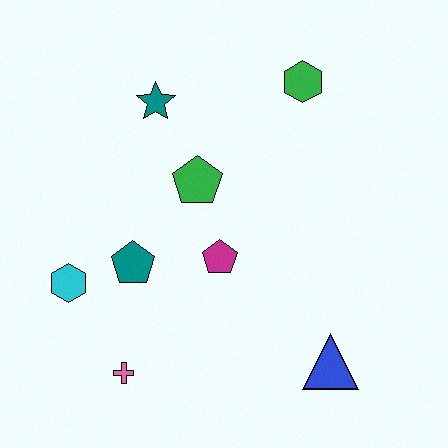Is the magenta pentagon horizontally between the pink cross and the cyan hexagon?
No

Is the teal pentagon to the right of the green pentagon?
No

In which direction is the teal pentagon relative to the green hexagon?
The teal pentagon is below the green hexagon.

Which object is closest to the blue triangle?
The magenta pentagon is closest to the blue triangle.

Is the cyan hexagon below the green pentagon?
Yes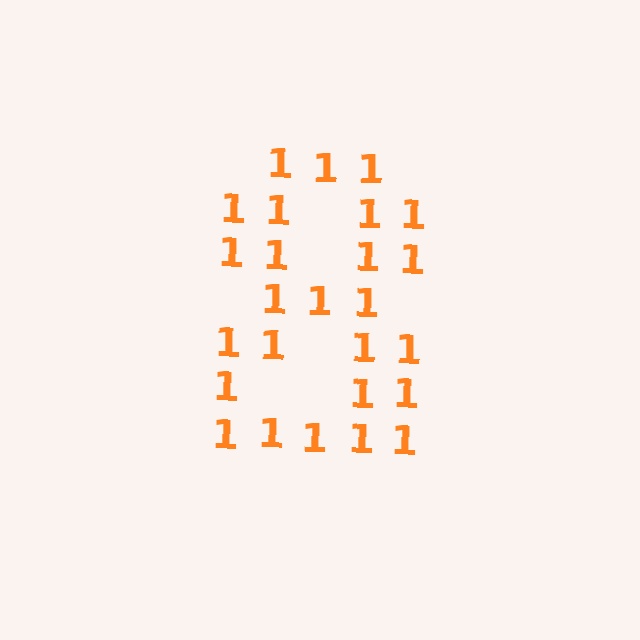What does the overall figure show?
The overall figure shows the digit 8.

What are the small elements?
The small elements are digit 1's.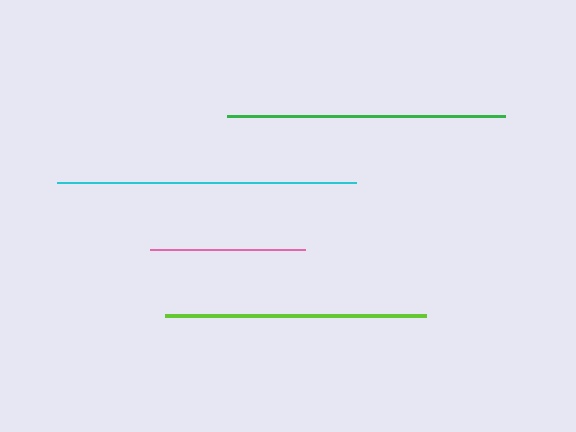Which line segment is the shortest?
The pink line is the shortest at approximately 154 pixels.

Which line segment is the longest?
The cyan line is the longest at approximately 299 pixels.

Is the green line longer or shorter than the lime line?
The green line is longer than the lime line.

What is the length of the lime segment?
The lime segment is approximately 261 pixels long.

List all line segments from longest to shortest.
From longest to shortest: cyan, green, lime, pink.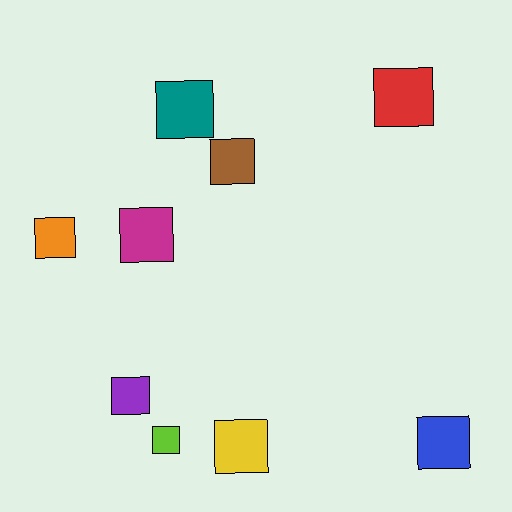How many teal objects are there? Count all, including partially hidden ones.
There is 1 teal object.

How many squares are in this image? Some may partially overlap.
There are 9 squares.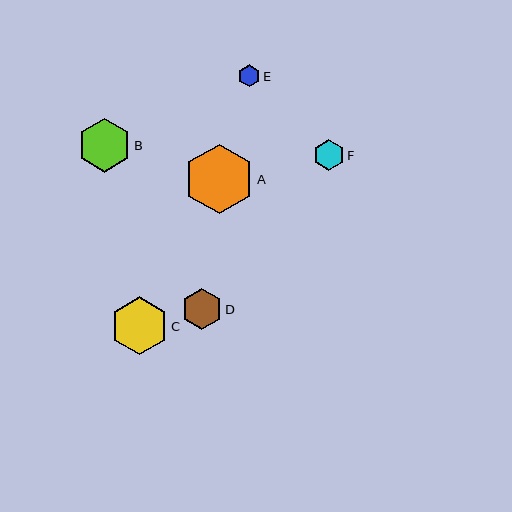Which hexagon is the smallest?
Hexagon E is the smallest with a size of approximately 22 pixels.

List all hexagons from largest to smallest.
From largest to smallest: A, C, B, D, F, E.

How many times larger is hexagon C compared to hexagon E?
Hexagon C is approximately 2.7 times the size of hexagon E.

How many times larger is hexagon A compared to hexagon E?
Hexagon A is approximately 3.2 times the size of hexagon E.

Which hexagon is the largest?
Hexagon A is the largest with a size of approximately 70 pixels.